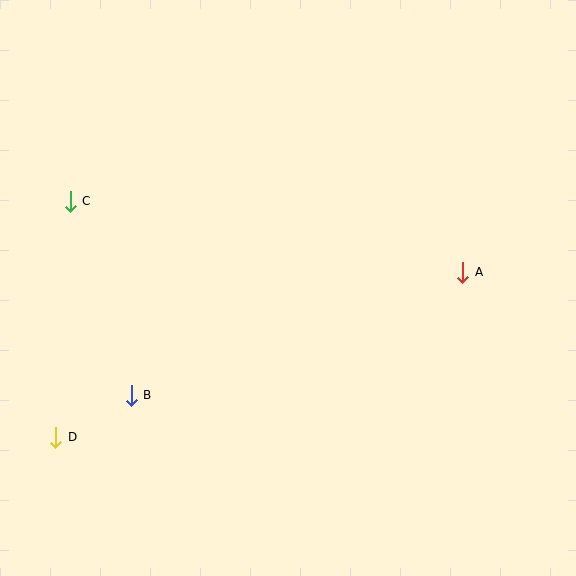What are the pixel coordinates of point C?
Point C is at (70, 201).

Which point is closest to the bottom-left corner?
Point D is closest to the bottom-left corner.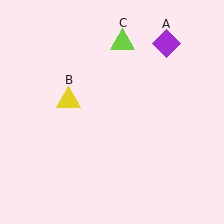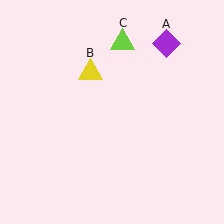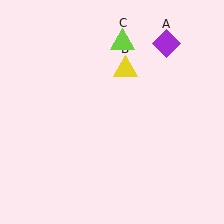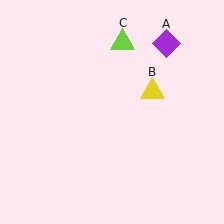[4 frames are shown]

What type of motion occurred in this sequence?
The yellow triangle (object B) rotated clockwise around the center of the scene.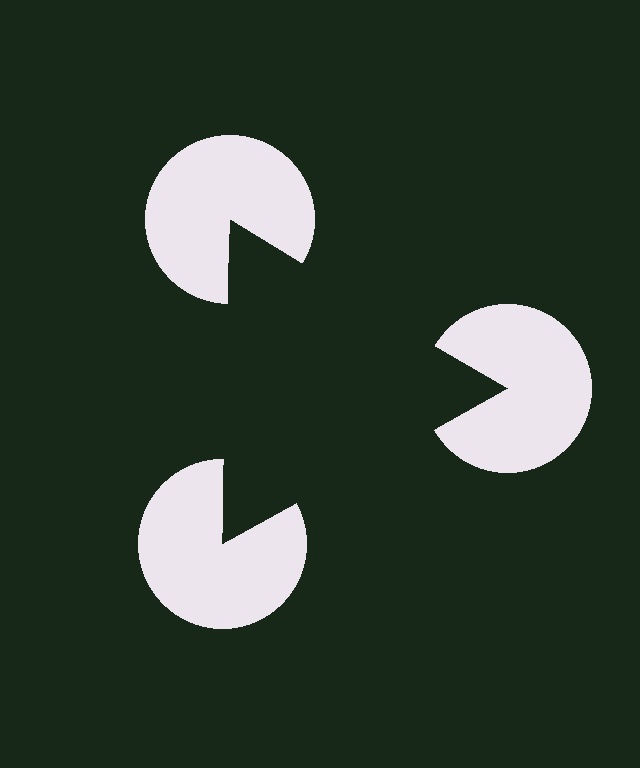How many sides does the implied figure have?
3 sides.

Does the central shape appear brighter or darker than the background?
It typically appears slightly darker than the background, even though no actual brightness change is drawn.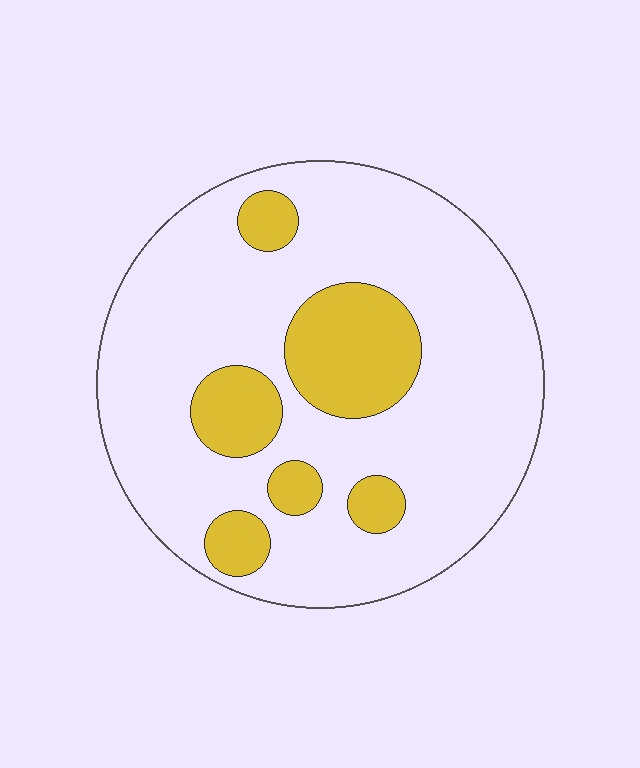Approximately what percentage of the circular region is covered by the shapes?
Approximately 20%.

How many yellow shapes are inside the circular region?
6.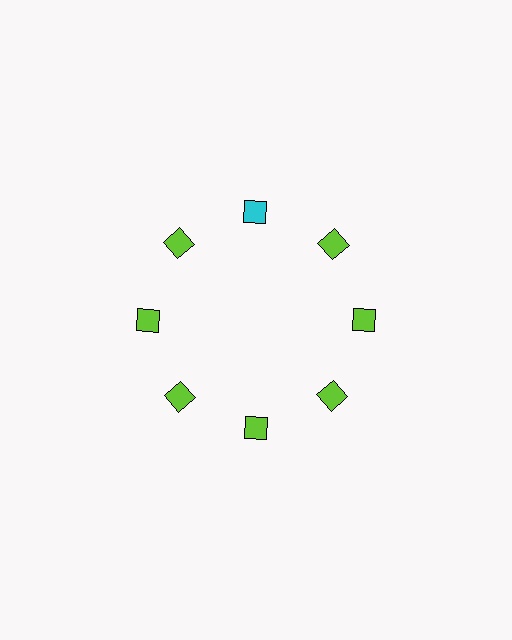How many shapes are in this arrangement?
There are 8 shapes arranged in a ring pattern.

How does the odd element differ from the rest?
It has a different color: cyan instead of lime.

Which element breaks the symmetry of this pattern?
The cyan diamond at roughly the 12 o'clock position breaks the symmetry. All other shapes are lime diamonds.